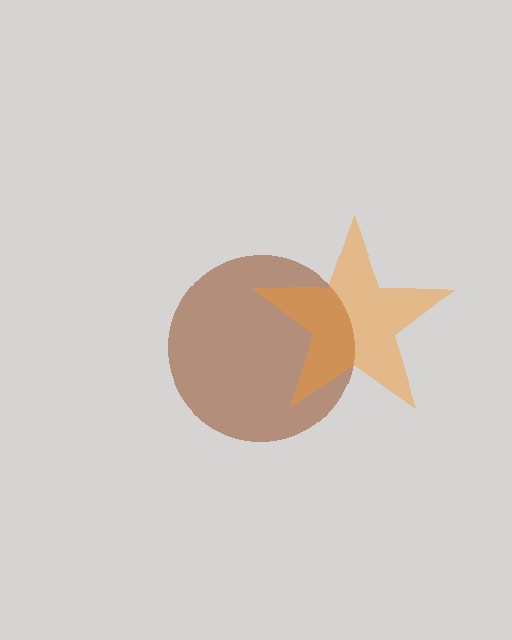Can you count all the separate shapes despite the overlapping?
Yes, there are 2 separate shapes.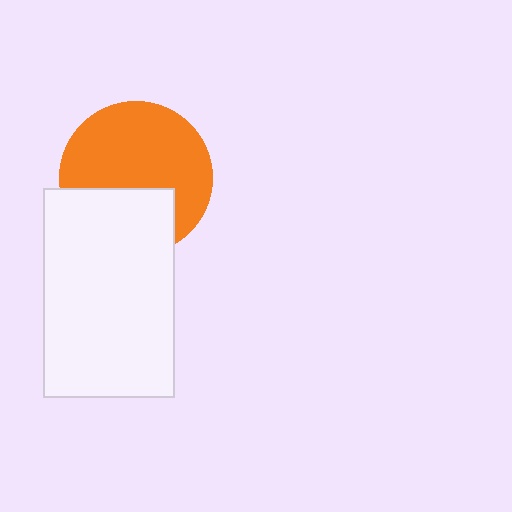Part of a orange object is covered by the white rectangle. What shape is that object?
It is a circle.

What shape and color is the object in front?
The object in front is a white rectangle.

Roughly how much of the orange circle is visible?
Most of it is visible (roughly 65%).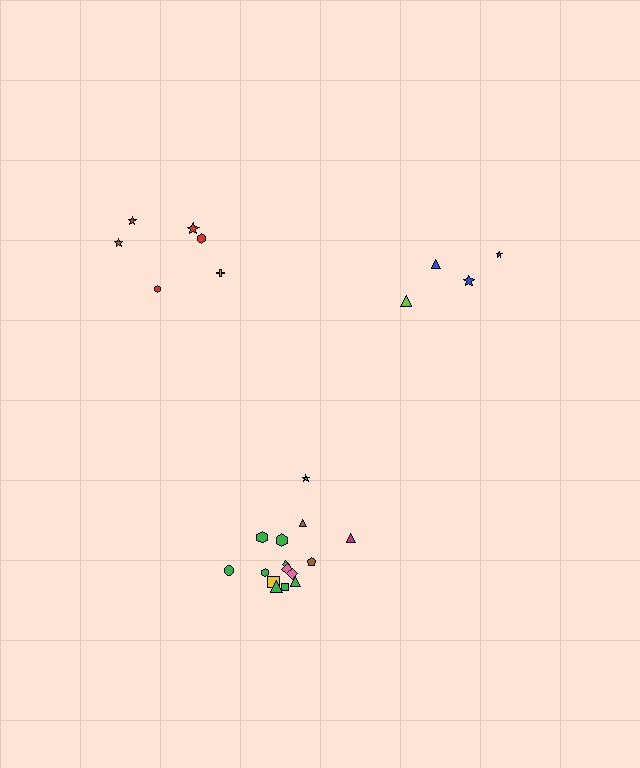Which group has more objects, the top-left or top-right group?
The top-left group.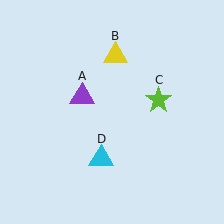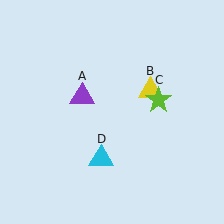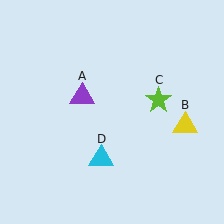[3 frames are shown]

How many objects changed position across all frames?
1 object changed position: yellow triangle (object B).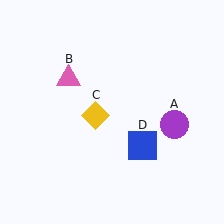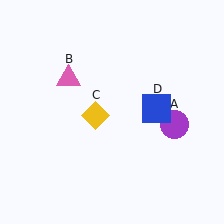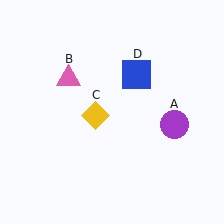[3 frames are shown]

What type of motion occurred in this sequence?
The blue square (object D) rotated counterclockwise around the center of the scene.